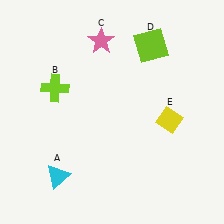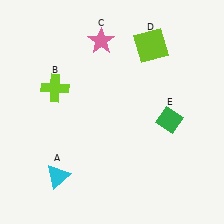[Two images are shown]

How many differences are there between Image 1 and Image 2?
There is 1 difference between the two images.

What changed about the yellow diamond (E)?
In Image 1, E is yellow. In Image 2, it changed to green.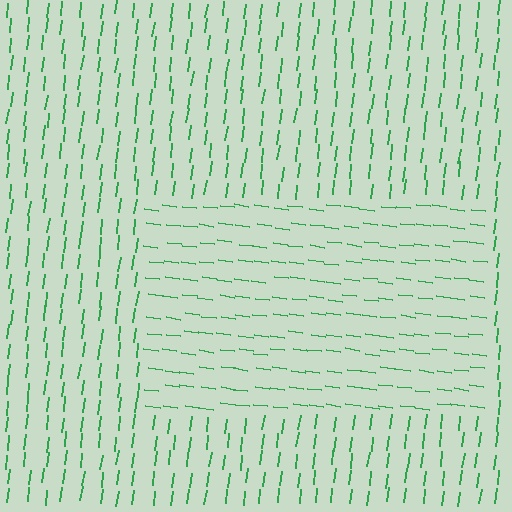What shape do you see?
I see a rectangle.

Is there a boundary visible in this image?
Yes, there is a texture boundary formed by a change in line orientation.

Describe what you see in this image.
The image is filled with small green line segments. A rectangle region in the image has lines oriented differently from the surrounding lines, creating a visible texture boundary.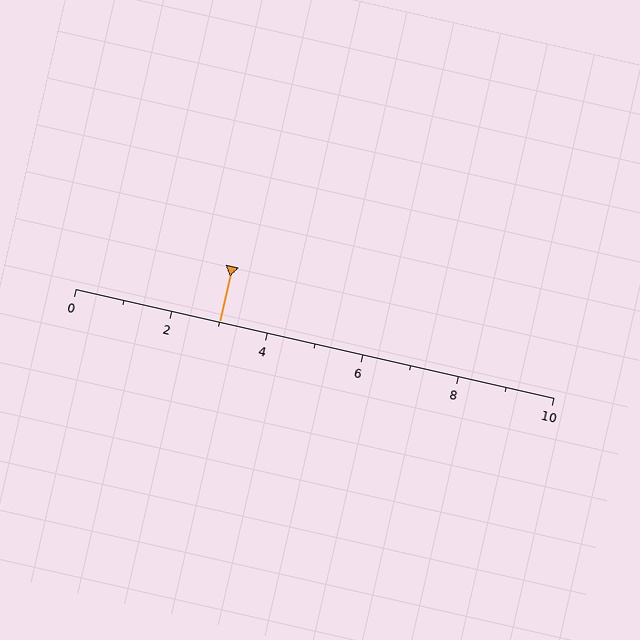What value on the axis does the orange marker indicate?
The marker indicates approximately 3.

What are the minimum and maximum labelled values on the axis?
The axis runs from 0 to 10.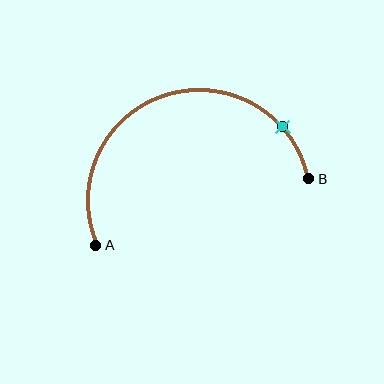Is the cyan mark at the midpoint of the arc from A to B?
No. The cyan mark lies on the arc but is closer to endpoint B. The arc midpoint would be at the point on the curve equidistant along the arc from both A and B.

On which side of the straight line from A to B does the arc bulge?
The arc bulges above the straight line connecting A and B.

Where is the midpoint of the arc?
The arc midpoint is the point on the curve farthest from the straight line joining A and B. It sits above that line.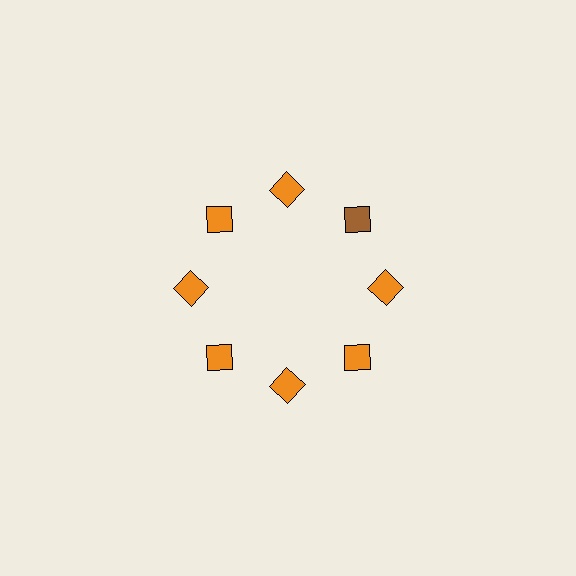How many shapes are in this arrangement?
There are 8 shapes arranged in a ring pattern.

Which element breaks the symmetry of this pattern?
The brown diamond at roughly the 2 o'clock position breaks the symmetry. All other shapes are orange diamonds.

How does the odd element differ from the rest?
It has a different color: brown instead of orange.